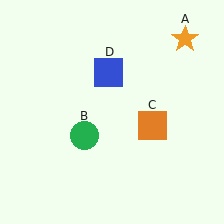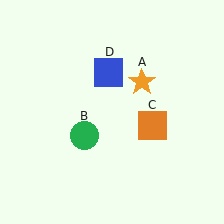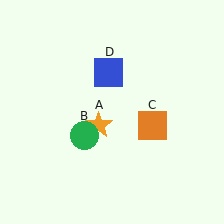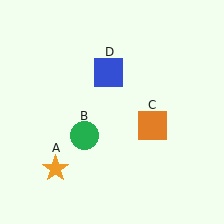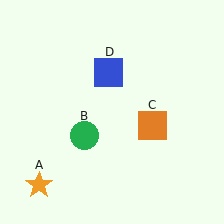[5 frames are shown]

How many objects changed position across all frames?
1 object changed position: orange star (object A).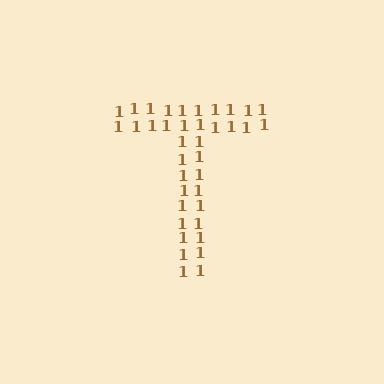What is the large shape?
The large shape is the letter T.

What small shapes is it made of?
It is made of small digit 1's.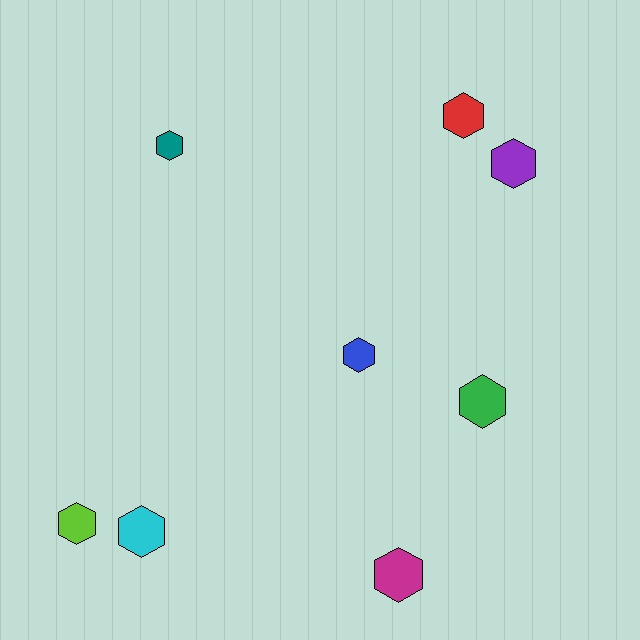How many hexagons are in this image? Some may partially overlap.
There are 8 hexagons.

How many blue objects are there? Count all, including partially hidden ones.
There is 1 blue object.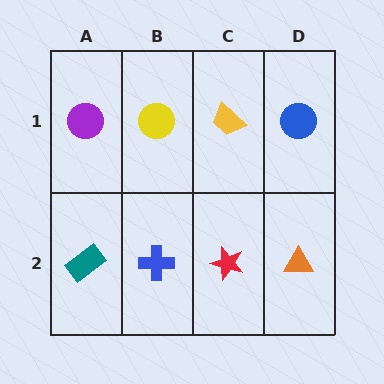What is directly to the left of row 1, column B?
A purple circle.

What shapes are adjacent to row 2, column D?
A blue circle (row 1, column D), a red star (row 2, column C).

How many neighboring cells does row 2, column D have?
2.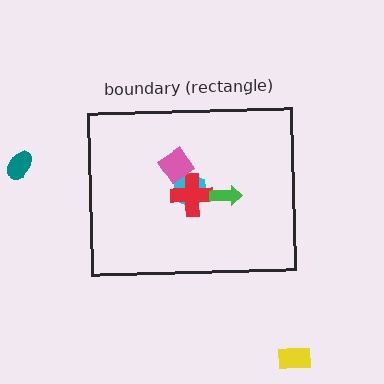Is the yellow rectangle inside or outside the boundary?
Outside.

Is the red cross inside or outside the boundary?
Inside.